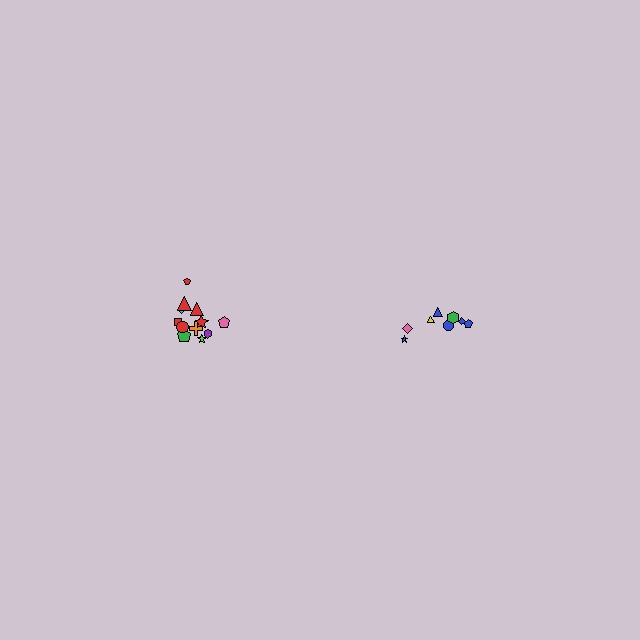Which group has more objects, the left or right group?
The left group.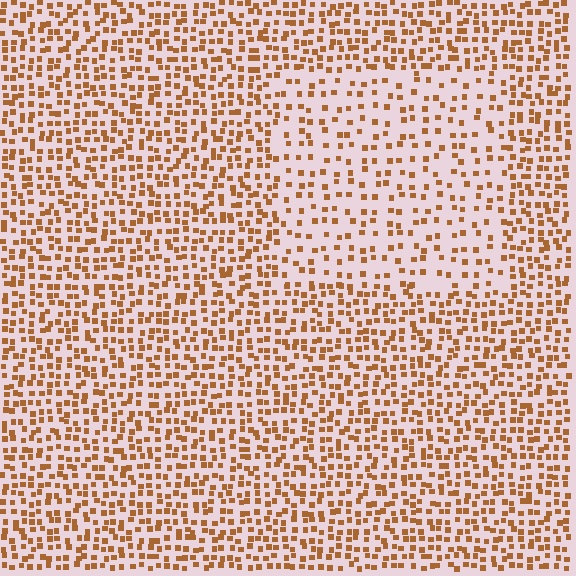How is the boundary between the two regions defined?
The boundary is defined by a change in element density (approximately 2.0x ratio). All elements are the same color, size, and shape.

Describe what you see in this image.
The image contains small brown elements arranged at two different densities. A rectangle-shaped region is visible where the elements are less densely packed than the surrounding area.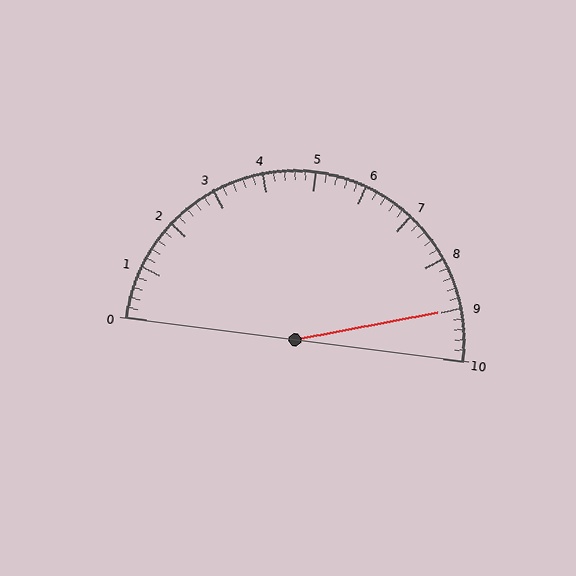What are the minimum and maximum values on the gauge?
The gauge ranges from 0 to 10.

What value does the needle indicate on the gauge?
The needle indicates approximately 9.0.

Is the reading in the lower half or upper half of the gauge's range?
The reading is in the upper half of the range (0 to 10).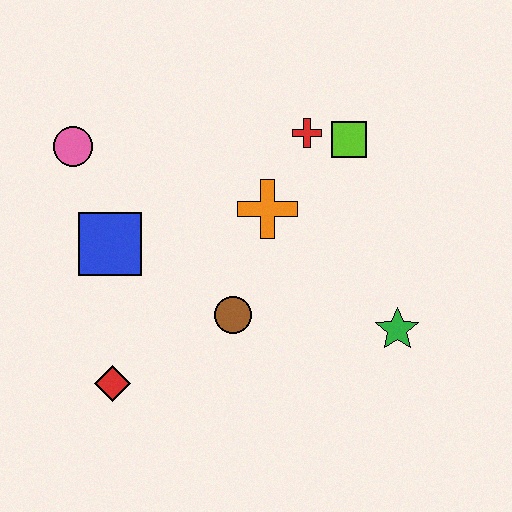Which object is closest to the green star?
The brown circle is closest to the green star.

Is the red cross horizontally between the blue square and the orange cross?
No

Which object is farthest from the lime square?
The red diamond is farthest from the lime square.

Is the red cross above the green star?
Yes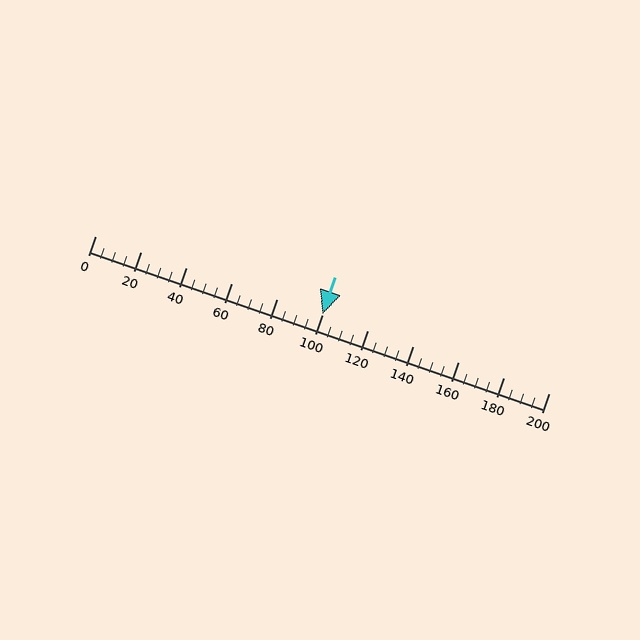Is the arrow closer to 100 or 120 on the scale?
The arrow is closer to 100.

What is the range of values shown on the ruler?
The ruler shows values from 0 to 200.